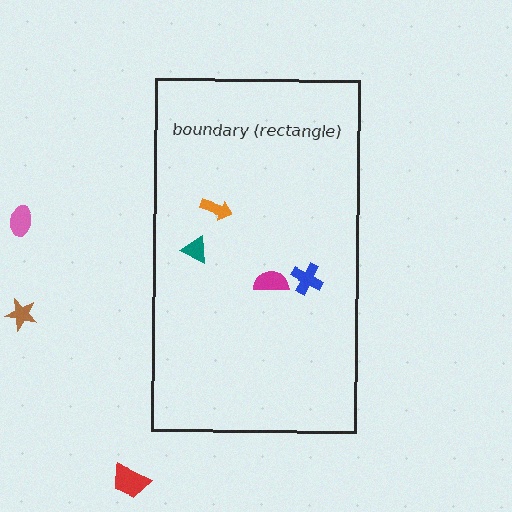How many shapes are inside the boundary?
4 inside, 3 outside.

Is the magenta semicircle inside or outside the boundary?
Inside.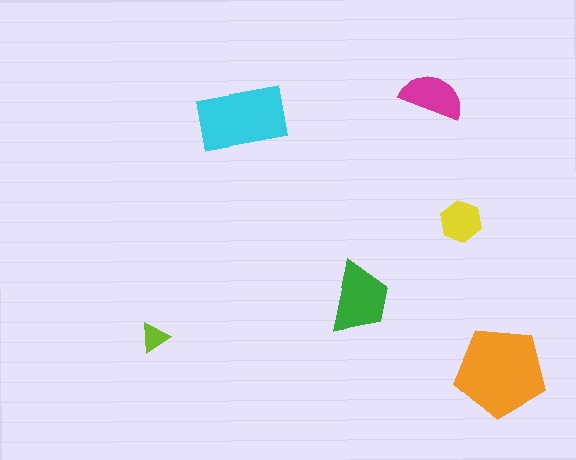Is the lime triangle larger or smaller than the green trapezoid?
Smaller.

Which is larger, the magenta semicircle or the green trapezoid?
The green trapezoid.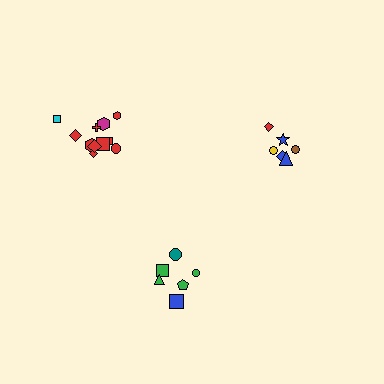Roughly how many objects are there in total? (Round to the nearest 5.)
Roughly 25 objects in total.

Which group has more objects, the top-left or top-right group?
The top-left group.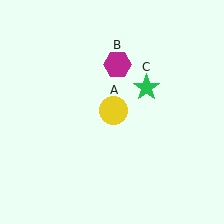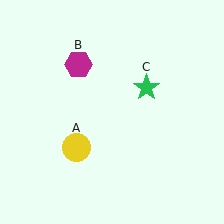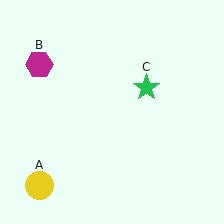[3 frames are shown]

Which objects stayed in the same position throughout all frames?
Green star (object C) remained stationary.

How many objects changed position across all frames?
2 objects changed position: yellow circle (object A), magenta hexagon (object B).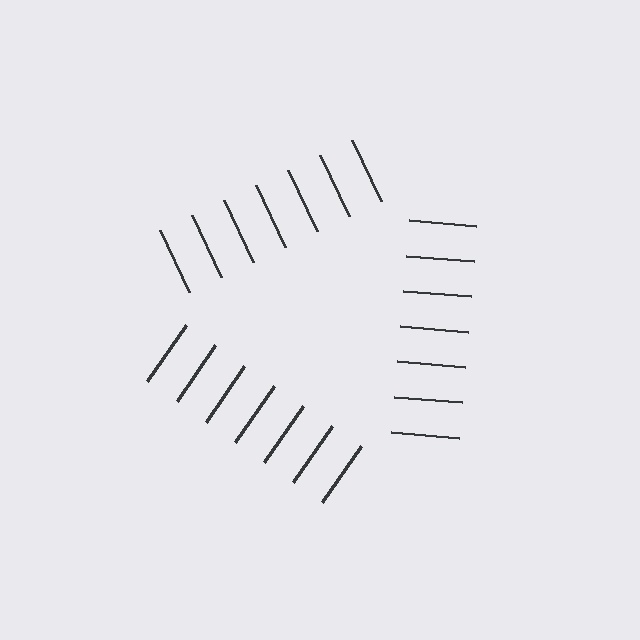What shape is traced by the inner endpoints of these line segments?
An illusory triangle — the line segments terminate on its edges but no continuous stroke is drawn.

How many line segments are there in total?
21 — 7 along each of the 3 edges.